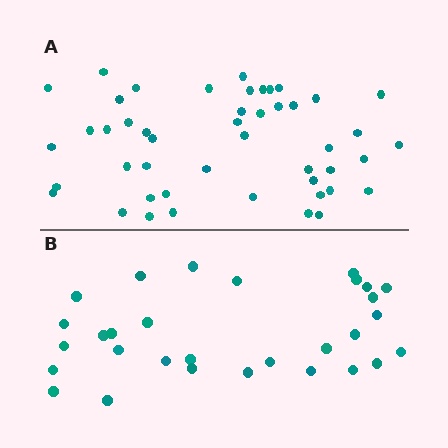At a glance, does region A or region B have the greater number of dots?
Region A (the top region) has more dots.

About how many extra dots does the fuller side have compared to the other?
Region A has approximately 15 more dots than region B.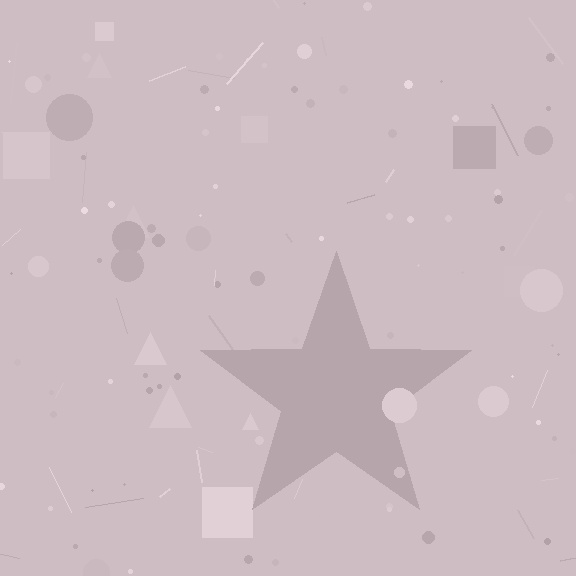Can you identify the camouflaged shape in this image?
The camouflaged shape is a star.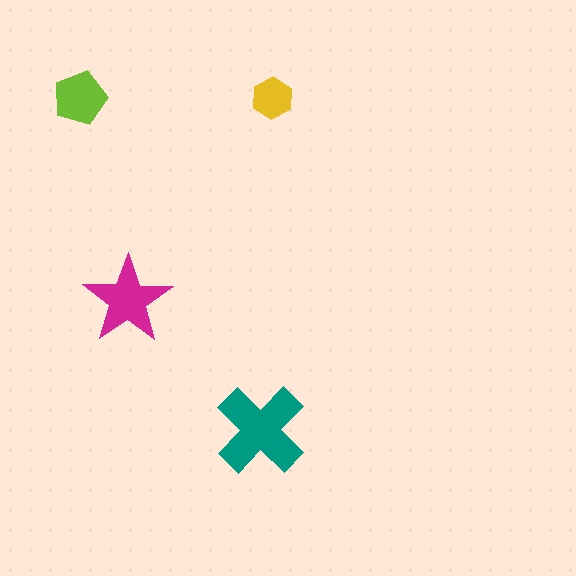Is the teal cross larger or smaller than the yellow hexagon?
Larger.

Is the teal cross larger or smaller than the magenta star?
Larger.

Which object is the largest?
The teal cross.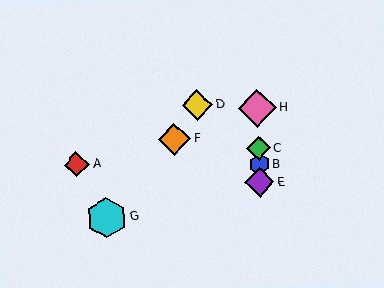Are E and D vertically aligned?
No, E is at x≈260 and D is at x≈197.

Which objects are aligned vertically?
Objects B, C, E, H are aligned vertically.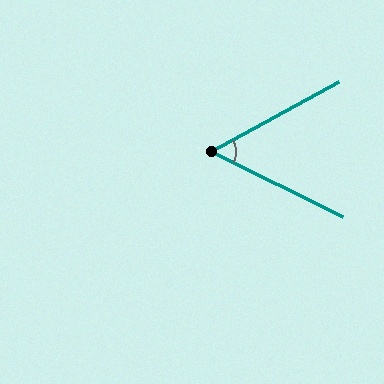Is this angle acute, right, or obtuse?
It is acute.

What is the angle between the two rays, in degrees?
Approximately 55 degrees.